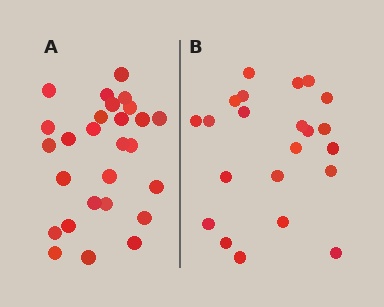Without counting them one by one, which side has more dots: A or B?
Region A (the left region) has more dots.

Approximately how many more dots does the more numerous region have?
Region A has about 5 more dots than region B.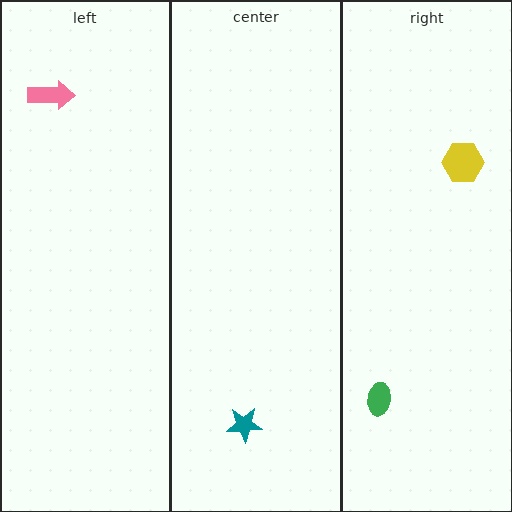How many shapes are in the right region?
2.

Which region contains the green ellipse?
The right region.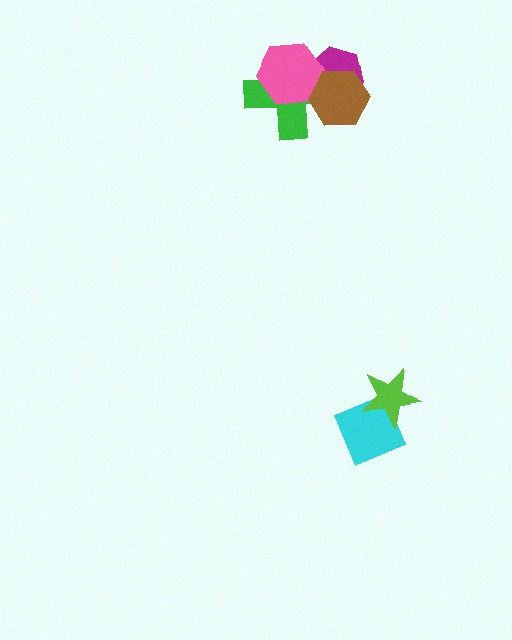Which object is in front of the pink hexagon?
The brown hexagon is in front of the pink hexagon.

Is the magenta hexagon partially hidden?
Yes, it is partially covered by another shape.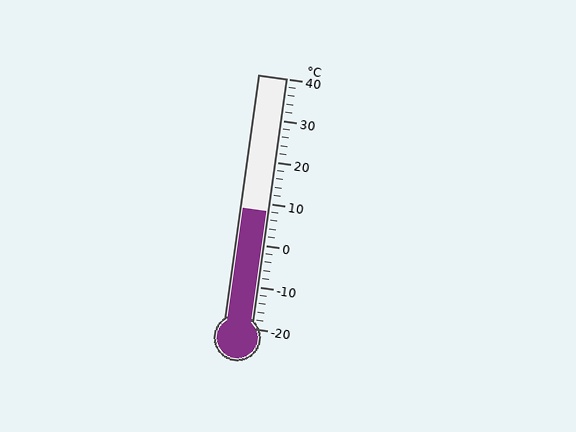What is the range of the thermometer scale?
The thermometer scale ranges from -20°C to 40°C.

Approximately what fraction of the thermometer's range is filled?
The thermometer is filled to approximately 45% of its range.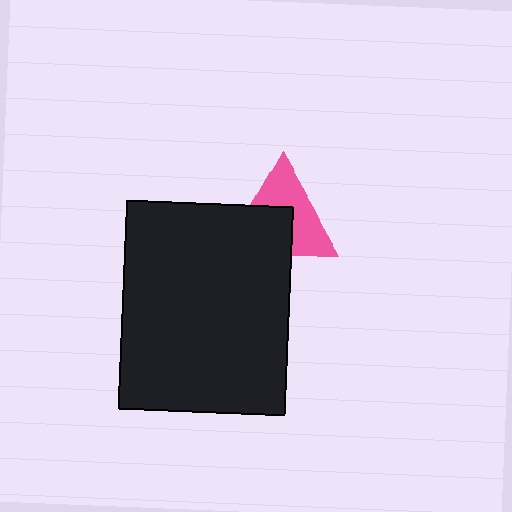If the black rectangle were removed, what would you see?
You would see the complete pink triangle.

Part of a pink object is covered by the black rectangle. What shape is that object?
It is a triangle.